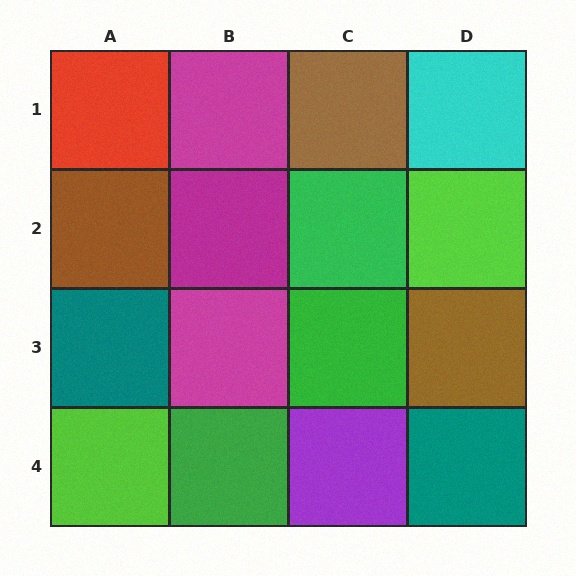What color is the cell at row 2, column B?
Magenta.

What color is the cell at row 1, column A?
Red.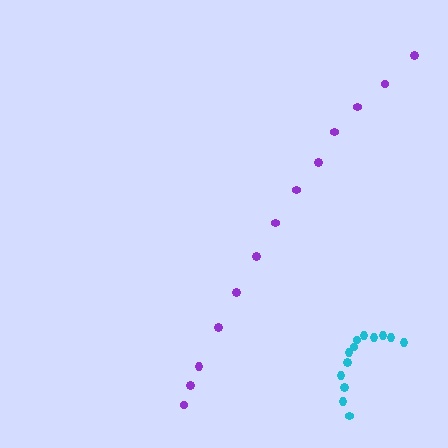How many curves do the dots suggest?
There are 2 distinct paths.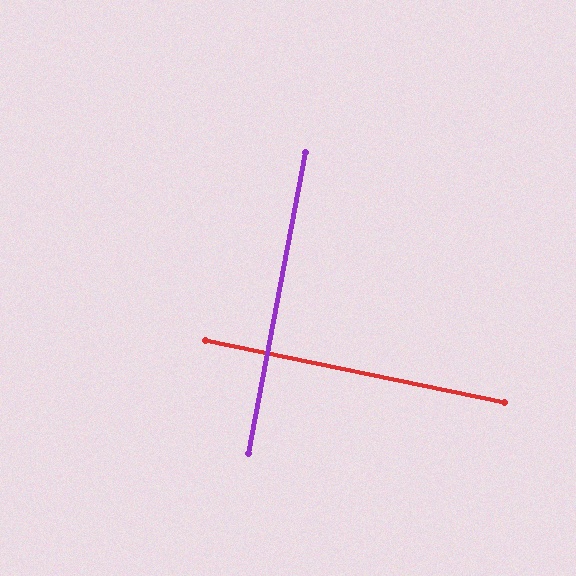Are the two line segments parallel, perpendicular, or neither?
Perpendicular — they meet at approximately 89°.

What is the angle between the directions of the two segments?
Approximately 89 degrees.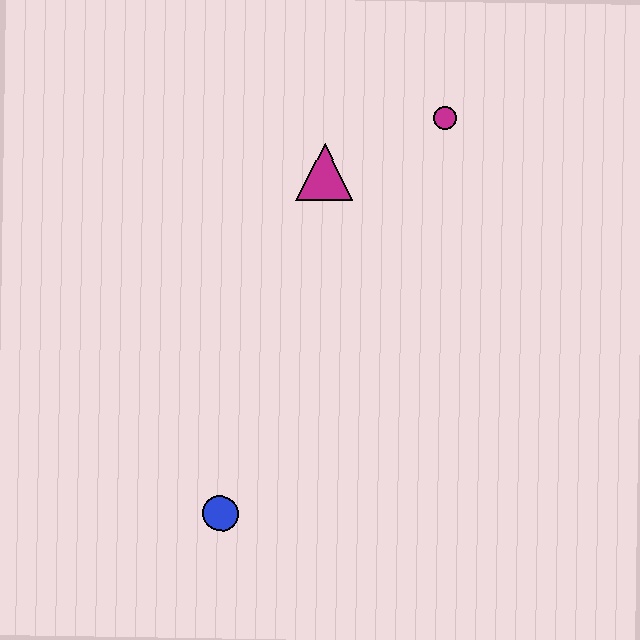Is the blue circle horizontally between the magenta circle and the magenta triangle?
No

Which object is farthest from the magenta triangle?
The blue circle is farthest from the magenta triangle.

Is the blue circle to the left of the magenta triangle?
Yes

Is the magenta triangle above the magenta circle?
No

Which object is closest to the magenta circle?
The magenta triangle is closest to the magenta circle.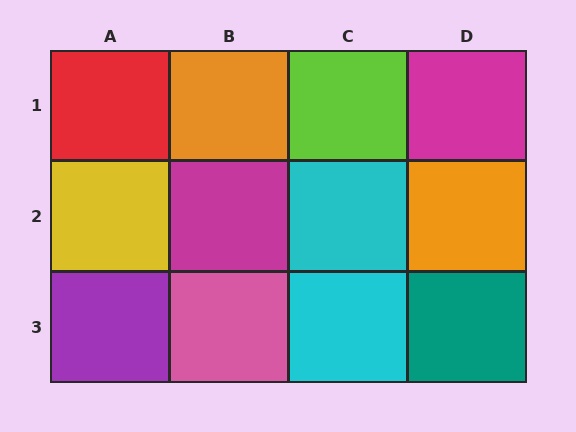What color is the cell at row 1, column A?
Red.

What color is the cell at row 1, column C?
Lime.